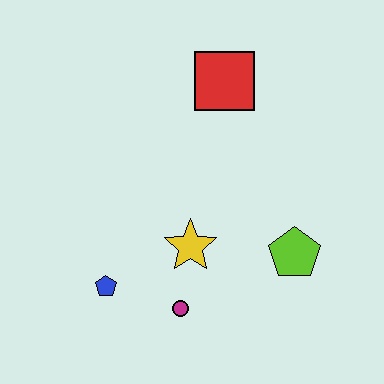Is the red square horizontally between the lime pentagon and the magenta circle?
Yes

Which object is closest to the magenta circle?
The yellow star is closest to the magenta circle.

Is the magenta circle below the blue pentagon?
Yes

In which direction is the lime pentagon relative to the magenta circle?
The lime pentagon is to the right of the magenta circle.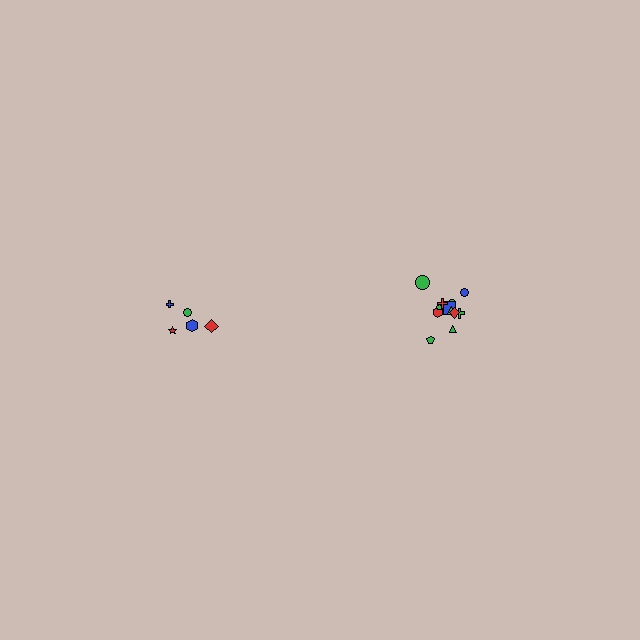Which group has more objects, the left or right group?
The right group.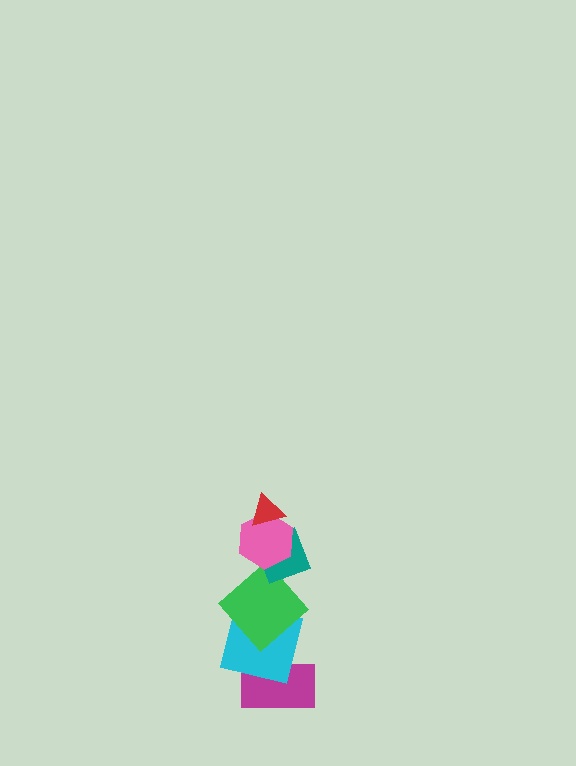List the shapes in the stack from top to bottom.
From top to bottom: the red triangle, the pink hexagon, the teal diamond, the green diamond, the cyan square, the magenta rectangle.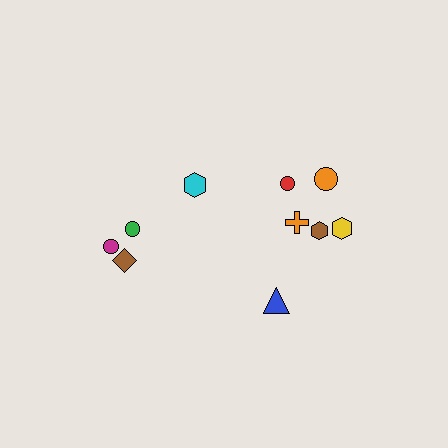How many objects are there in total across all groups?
There are 10 objects.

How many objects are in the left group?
There are 4 objects.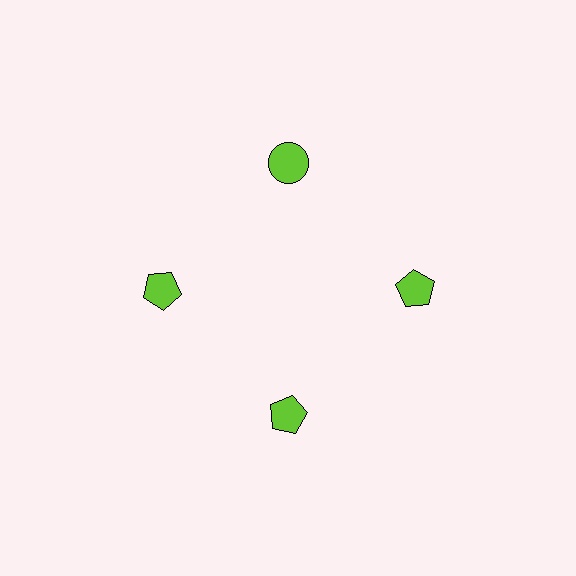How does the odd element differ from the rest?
It has a different shape: circle instead of pentagon.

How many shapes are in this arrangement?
There are 4 shapes arranged in a ring pattern.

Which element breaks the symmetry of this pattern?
The lime circle at roughly the 12 o'clock position breaks the symmetry. All other shapes are lime pentagons.